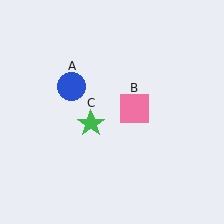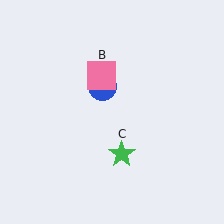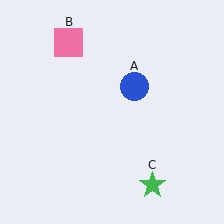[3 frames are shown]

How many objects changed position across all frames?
3 objects changed position: blue circle (object A), pink square (object B), green star (object C).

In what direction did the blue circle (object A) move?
The blue circle (object A) moved right.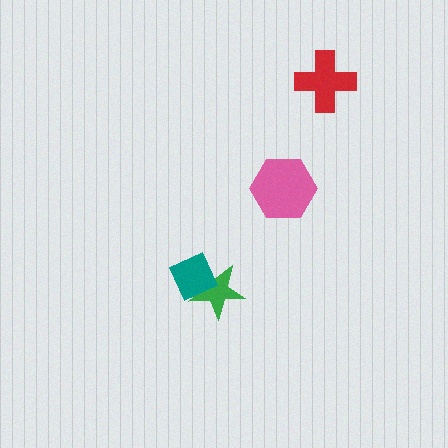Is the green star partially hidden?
Yes, it is partially covered by another shape.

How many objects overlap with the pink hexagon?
0 objects overlap with the pink hexagon.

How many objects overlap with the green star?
1 object overlaps with the green star.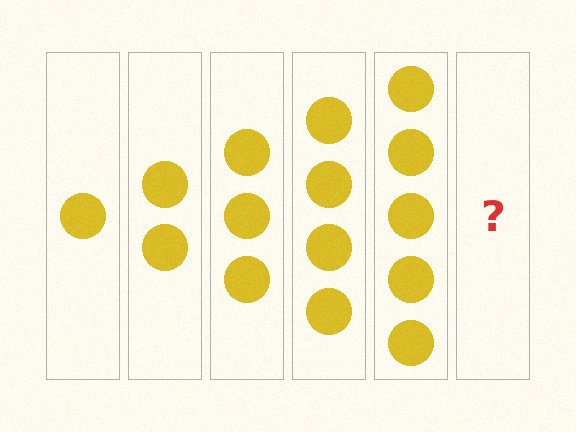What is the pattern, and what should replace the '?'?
The pattern is that each step adds one more circle. The '?' should be 6 circles.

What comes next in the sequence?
The next element should be 6 circles.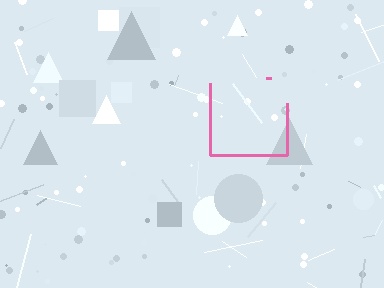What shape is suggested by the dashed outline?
The dashed outline suggests a square.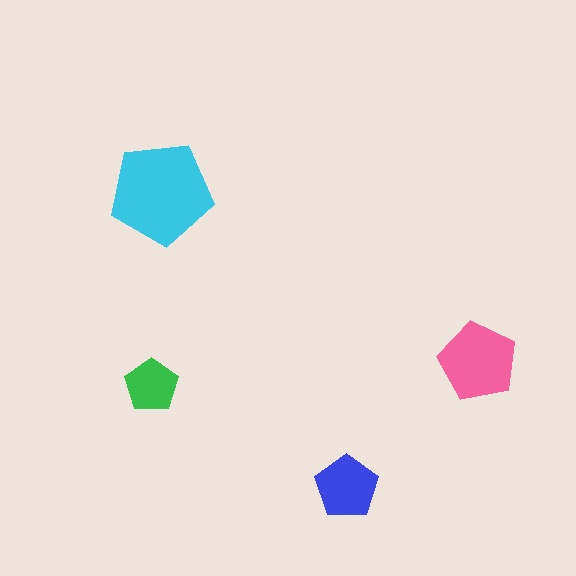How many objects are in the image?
There are 4 objects in the image.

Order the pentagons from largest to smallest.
the cyan one, the pink one, the blue one, the green one.